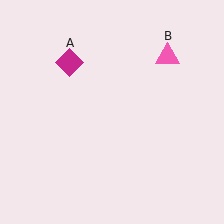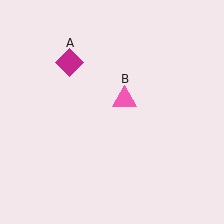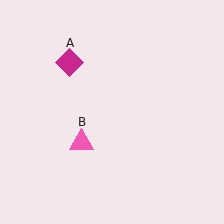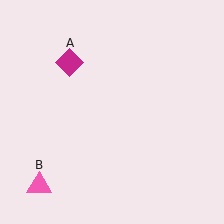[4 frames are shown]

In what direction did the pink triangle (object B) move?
The pink triangle (object B) moved down and to the left.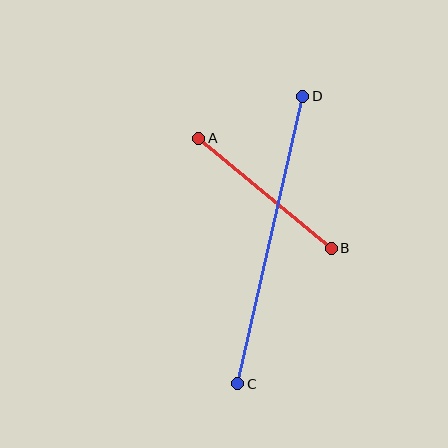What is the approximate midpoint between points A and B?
The midpoint is at approximately (265, 193) pixels.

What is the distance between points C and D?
The distance is approximately 295 pixels.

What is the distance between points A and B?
The distance is approximately 172 pixels.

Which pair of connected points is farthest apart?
Points C and D are farthest apart.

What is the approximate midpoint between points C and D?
The midpoint is at approximately (270, 240) pixels.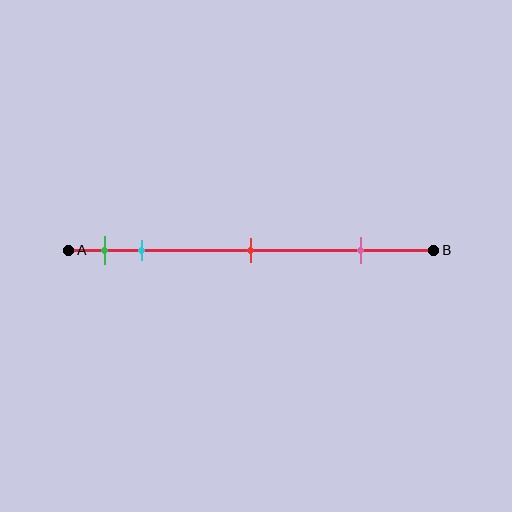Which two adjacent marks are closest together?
The green and cyan marks are the closest adjacent pair.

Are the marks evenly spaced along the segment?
No, the marks are not evenly spaced.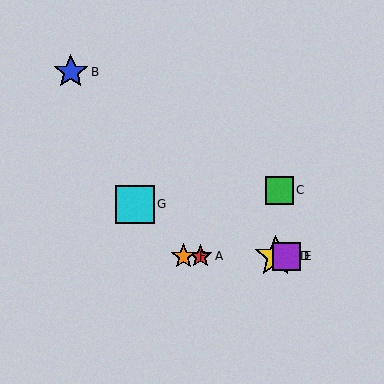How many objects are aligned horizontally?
4 objects (A, D, E, F) are aligned horizontally.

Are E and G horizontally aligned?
No, E is at y≈256 and G is at y≈204.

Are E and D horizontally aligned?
Yes, both are at y≈256.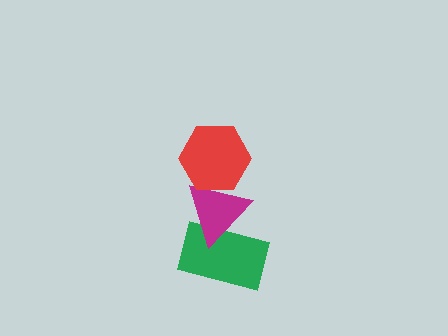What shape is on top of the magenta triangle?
The red hexagon is on top of the magenta triangle.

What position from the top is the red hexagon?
The red hexagon is 1st from the top.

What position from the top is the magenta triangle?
The magenta triangle is 2nd from the top.